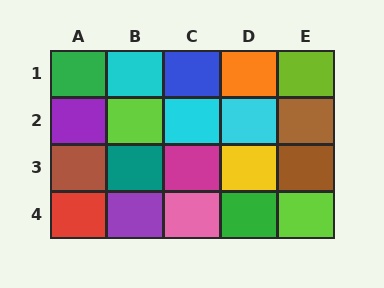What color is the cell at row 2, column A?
Purple.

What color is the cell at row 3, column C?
Magenta.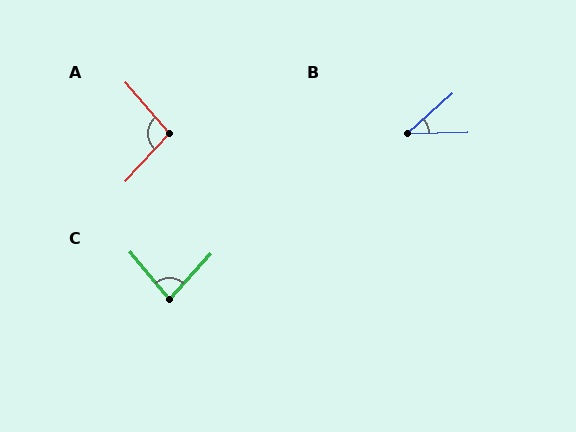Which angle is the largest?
A, at approximately 97 degrees.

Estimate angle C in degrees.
Approximately 82 degrees.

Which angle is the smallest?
B, at approximately 40 degrees.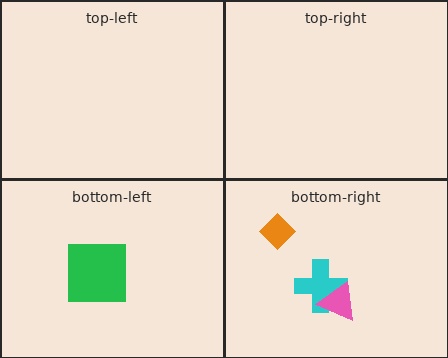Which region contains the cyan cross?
The bottom-right region.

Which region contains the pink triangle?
The bottom-right region.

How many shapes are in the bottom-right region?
3.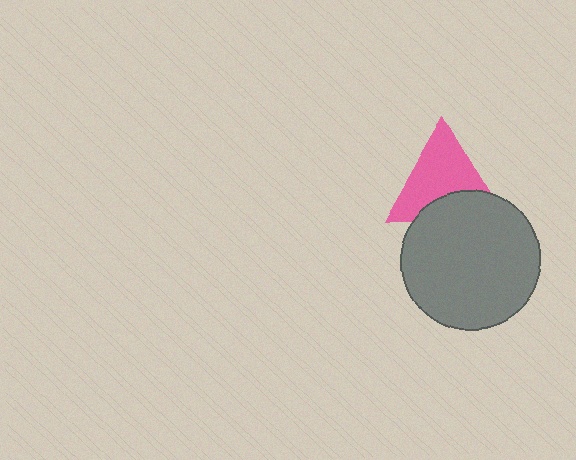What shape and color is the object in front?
The object in front is a gray circle.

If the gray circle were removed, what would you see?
You would see the complete pink triangle.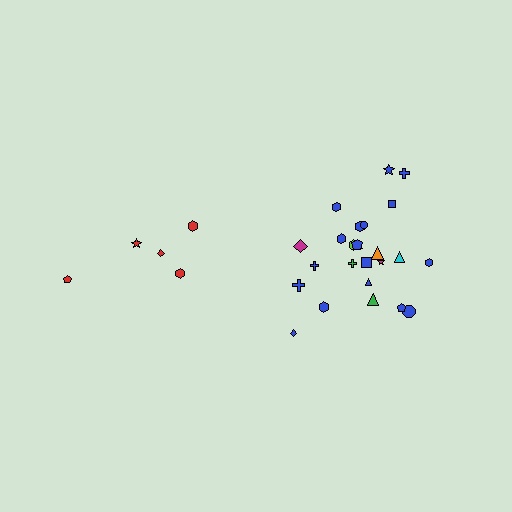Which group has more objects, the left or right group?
The right group.